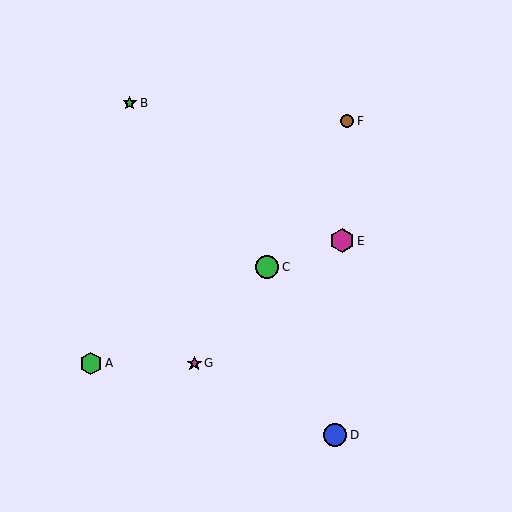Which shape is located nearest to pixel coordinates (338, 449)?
The blue circle (labeled D) at (335, 435) is nearest to that location.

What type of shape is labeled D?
Shape D is a blue circle.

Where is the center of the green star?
The center of the green star is at (130, 103).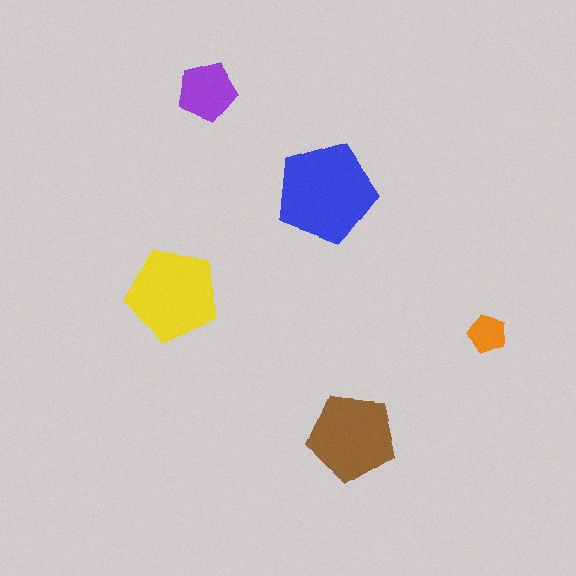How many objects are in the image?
There are 5 objects in the image.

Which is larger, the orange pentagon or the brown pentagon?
The brown one.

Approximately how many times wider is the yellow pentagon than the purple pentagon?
About 1.5 times wider.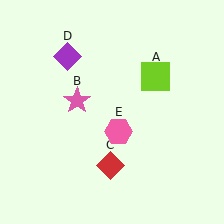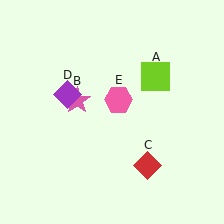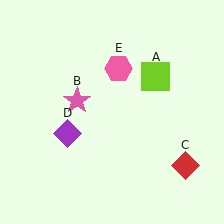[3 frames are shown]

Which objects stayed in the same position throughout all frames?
Lime square (object A) and pink star (object B) remained stationary.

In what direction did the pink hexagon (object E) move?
The pink hexagon (object E) moved up.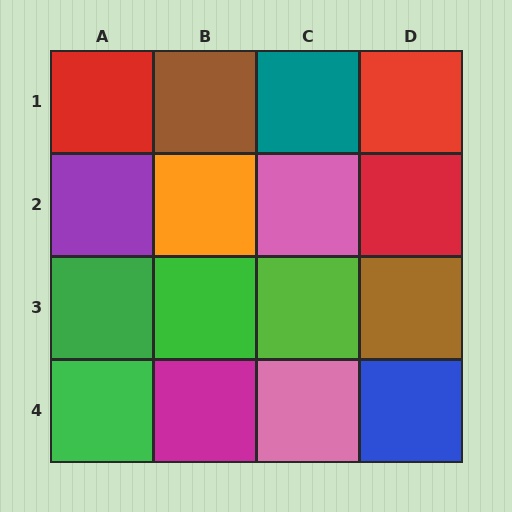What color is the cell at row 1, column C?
Teal.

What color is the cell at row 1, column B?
Brown.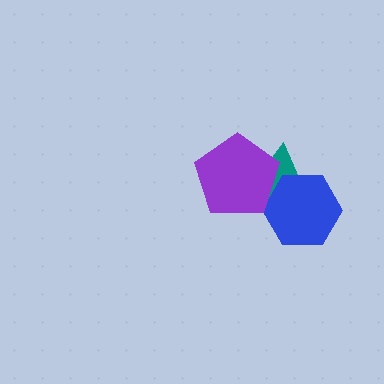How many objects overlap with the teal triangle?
2 objects overlap with the teal triangle.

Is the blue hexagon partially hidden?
Yes, it is partially covered by another shape.